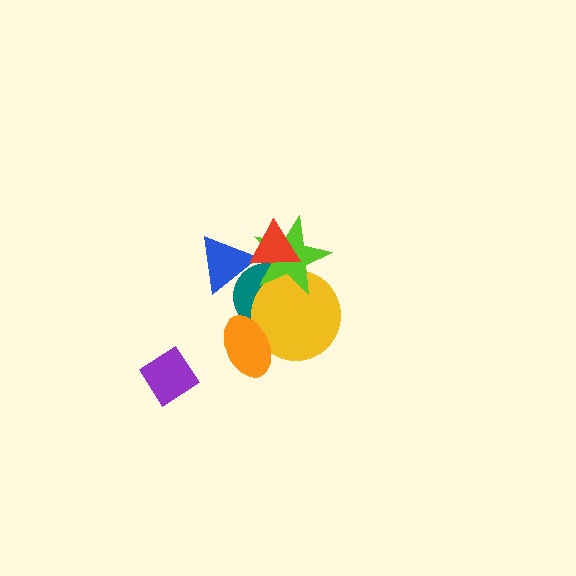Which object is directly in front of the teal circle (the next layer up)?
The yellow circle is directly in front of the teal circle.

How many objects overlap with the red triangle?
3 objects overlap with the red triangle.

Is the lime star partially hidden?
Yes, it is partially covered by another shape.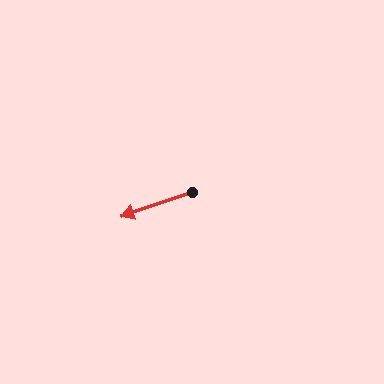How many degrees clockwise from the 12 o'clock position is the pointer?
Approximately 251 degrees.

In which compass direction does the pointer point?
West.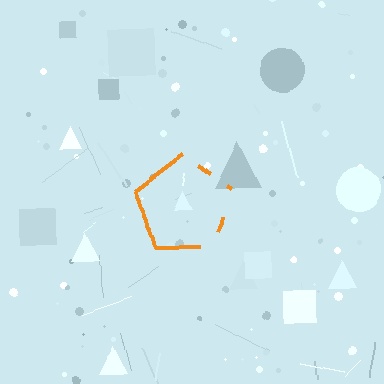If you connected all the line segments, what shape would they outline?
They would outline a pentagon.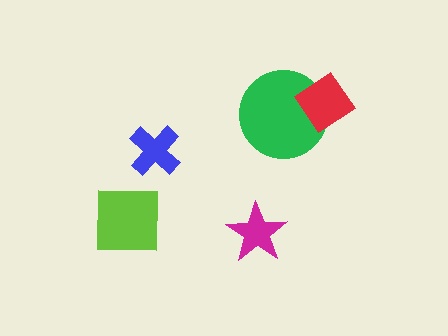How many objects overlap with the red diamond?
1 object overlaps with the red diamond.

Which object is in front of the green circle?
The red diamond is in front of the green circle.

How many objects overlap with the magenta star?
0 objects overlap with the magenta star.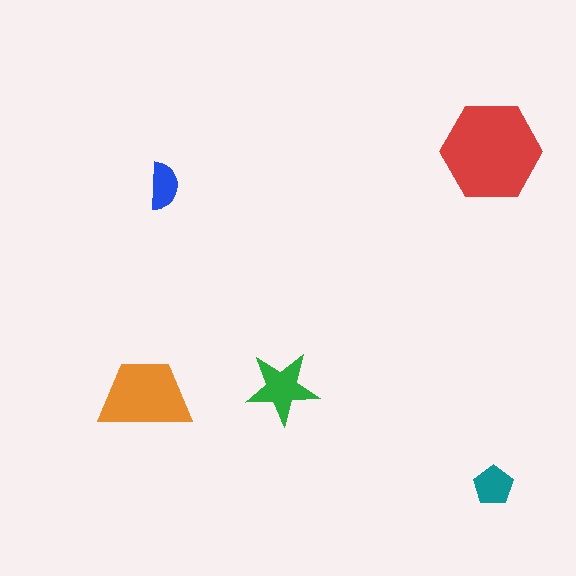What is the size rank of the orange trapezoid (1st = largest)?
2nd.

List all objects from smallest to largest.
The blue semicircle, the teal pentagon, the green star, the orange trapezoid, the red hexagon.